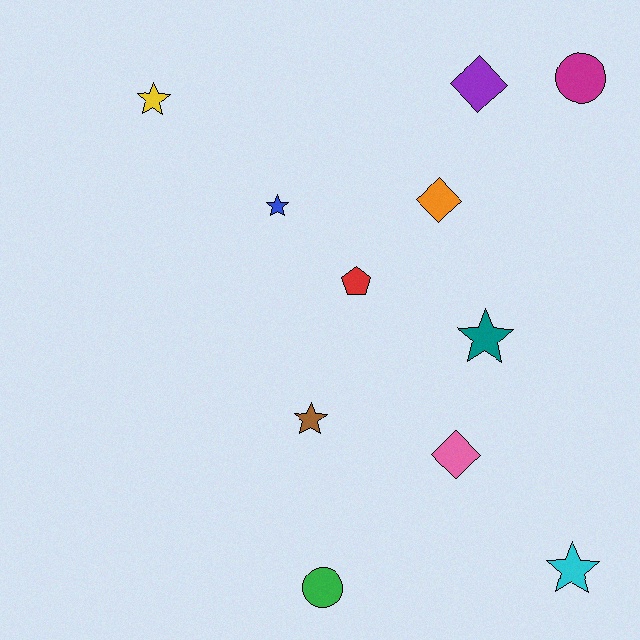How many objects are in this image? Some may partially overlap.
There are 11 objects.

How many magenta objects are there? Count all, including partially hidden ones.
There is 1 magenta object.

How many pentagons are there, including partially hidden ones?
There is 1 pentagon.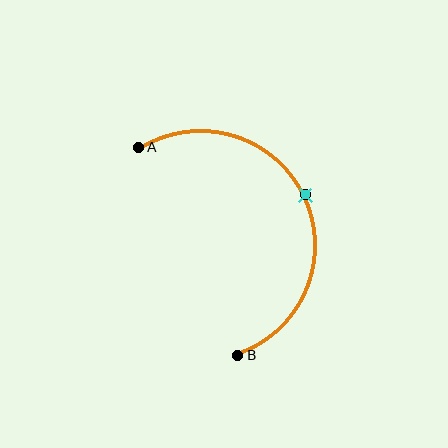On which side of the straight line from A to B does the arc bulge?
The arc bulges to the right of the straight line connecting A and B.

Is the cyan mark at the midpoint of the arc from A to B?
Yes. The cyan mark lies on the arc at equal arc-length from both A and B — it is the arc midpoint.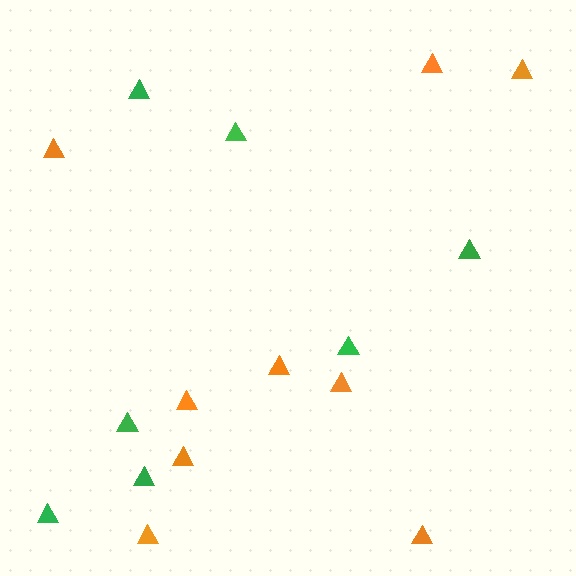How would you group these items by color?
There are 2 groups: one group of orange triangles (9) and one group of green triangles (7).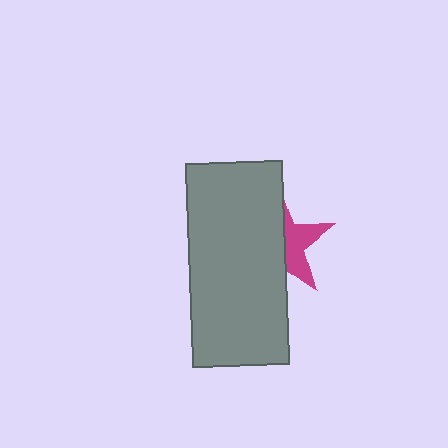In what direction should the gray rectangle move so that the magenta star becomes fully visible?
The gray rectangle should move left. That is the shortest direction to clear the overlap and leave the magenta star fully visible.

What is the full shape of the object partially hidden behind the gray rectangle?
The partially hidden object is a magenta star.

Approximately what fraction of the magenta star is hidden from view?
Roughly 61% of the magenta star is hidden behind the gray rectangle.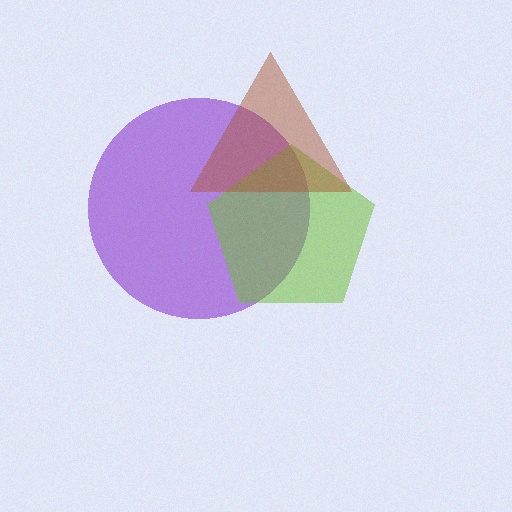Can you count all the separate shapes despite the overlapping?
Yes, there are 3 separate shapes.